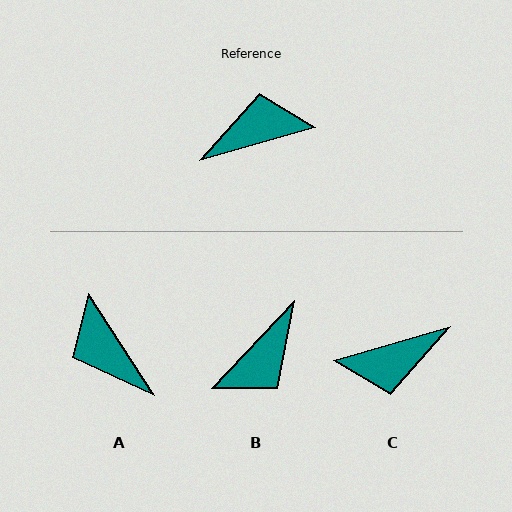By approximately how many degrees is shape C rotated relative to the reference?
Approximately 179 degrees clockwise.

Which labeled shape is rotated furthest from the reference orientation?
C, about 179 degrees away.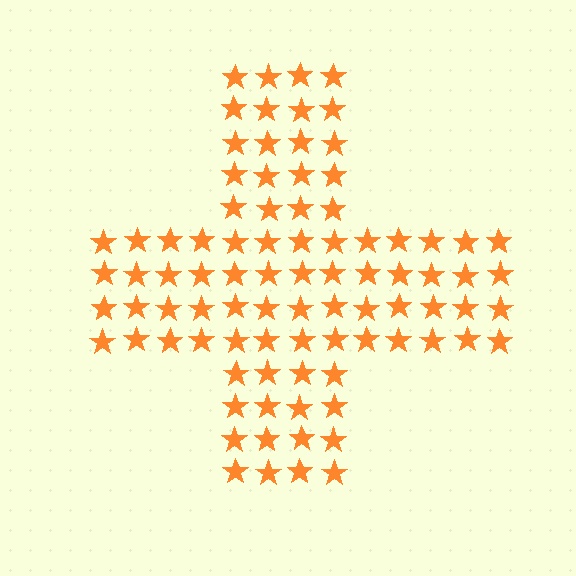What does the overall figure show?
The overall figure shows a cross.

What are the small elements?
The small elements are stars.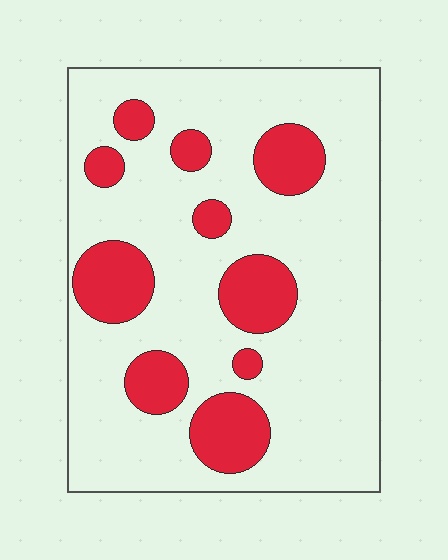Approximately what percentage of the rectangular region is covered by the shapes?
Approximately 20%.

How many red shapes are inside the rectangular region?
10.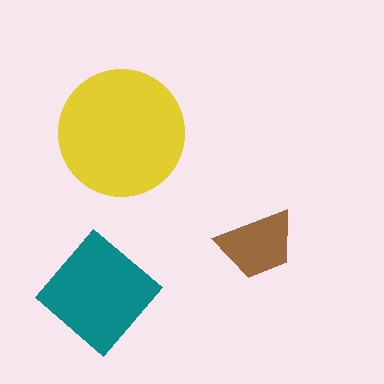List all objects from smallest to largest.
The brown trapezoid, the teal diamond, the yellow circle.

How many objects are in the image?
There are 3 objects in the image.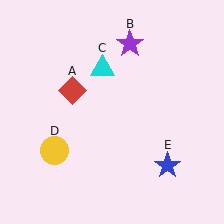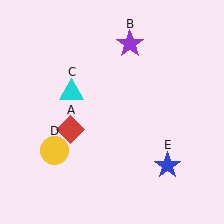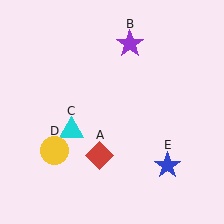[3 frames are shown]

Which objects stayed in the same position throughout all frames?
Purple star (object B) and yellow circle (object D) and blue star (object E) remained stationary.